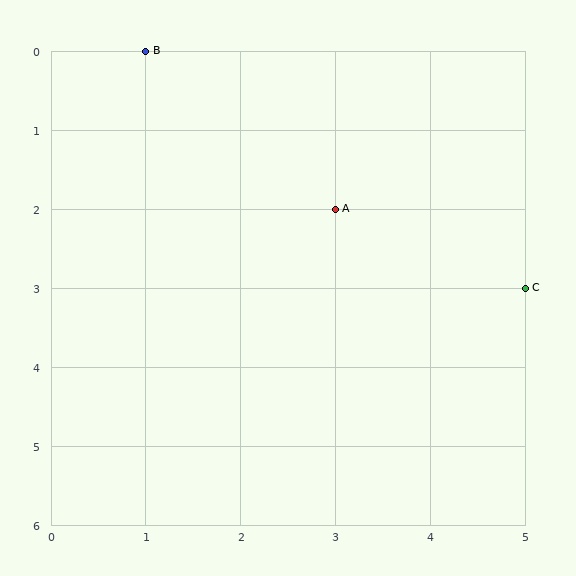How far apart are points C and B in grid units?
Points C and B are 4 columns and 3 rows apart (about 5.0 grid units diagonally).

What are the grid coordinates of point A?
Point A is at grid coordinates (3, 2).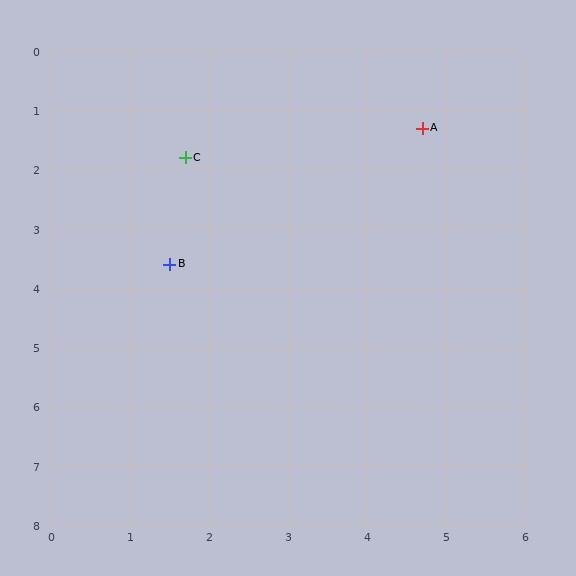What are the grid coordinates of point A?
Point A is at approximately (4.7, 1.3).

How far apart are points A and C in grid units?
Points A and C are about 3.0 grid units apart.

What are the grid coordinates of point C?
Point C is at approximately (1.7, 1.8).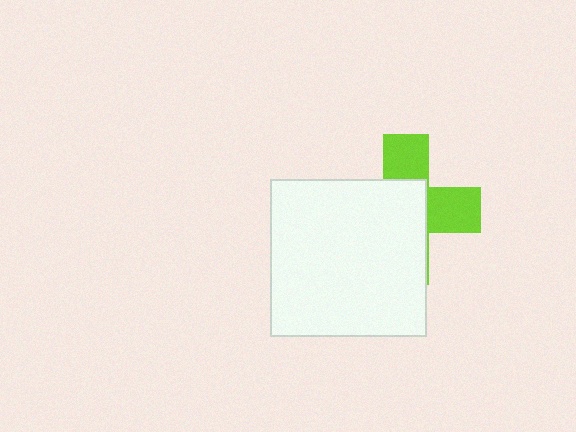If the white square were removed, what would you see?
You would see the complete lime cross.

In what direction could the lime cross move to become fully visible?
The lime cross could move toward the upper-right. That would shift it out from behind the white square entirely.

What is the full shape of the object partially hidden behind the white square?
The partially hidden object is a lime cross.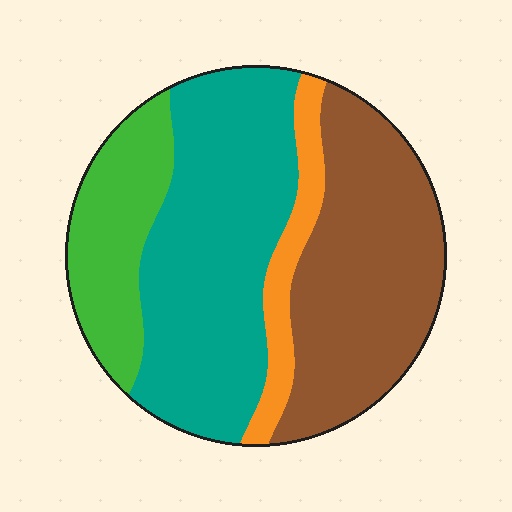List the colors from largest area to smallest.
From largest to smallest: teal, brown, green, orange.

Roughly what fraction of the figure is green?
Green takes up between a sixth and a third of the figure.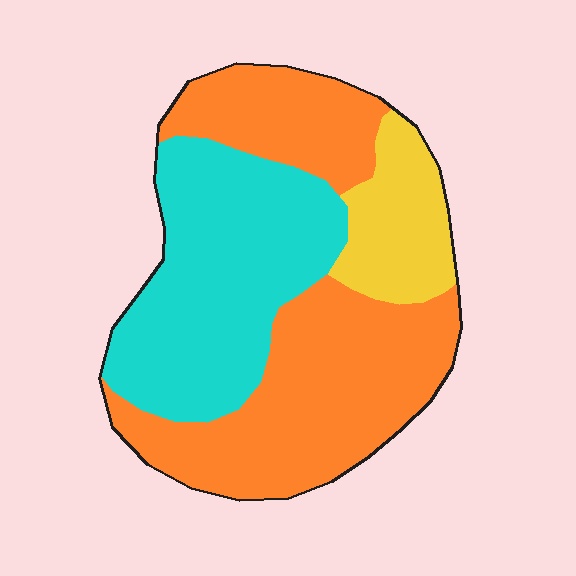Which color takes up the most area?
Orange, at roughly 50%.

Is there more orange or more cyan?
Orange.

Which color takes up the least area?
Yellow, at roughly 15%.